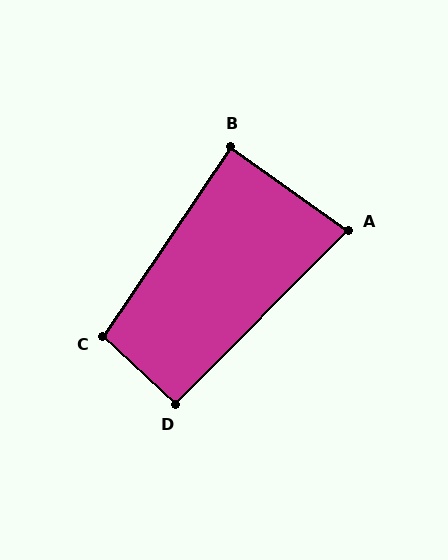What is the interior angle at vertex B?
Approximately 88 degrees (approximately right).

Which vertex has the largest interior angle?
C, at approximately 99 degrees.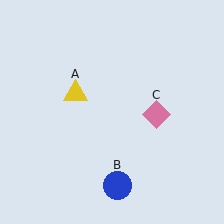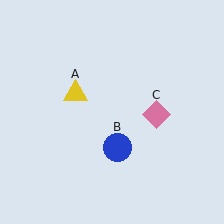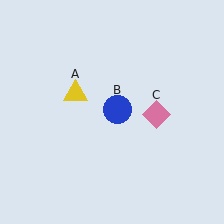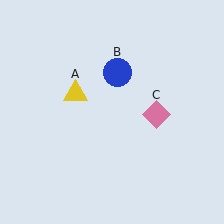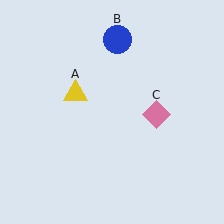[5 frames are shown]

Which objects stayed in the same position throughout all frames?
Yellow triangle (object A) and pink diamond (object C) remained stationary.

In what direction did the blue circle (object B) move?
The blue circle (object B) moved up.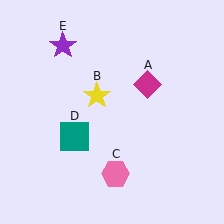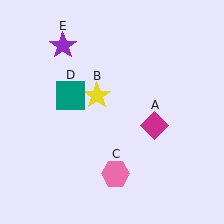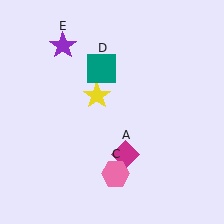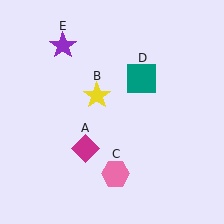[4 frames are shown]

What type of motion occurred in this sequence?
The magenta diamond (object A), teal square (object D) rotated clockwise around the center of the scene.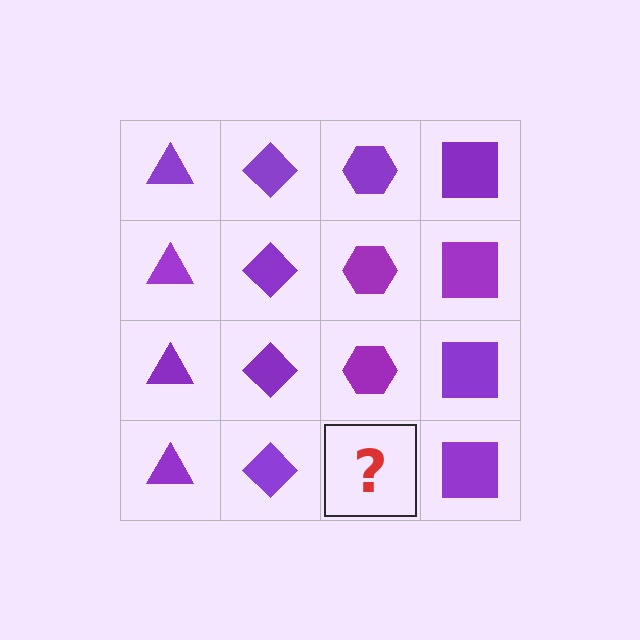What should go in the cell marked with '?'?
The missing cell should contain a purple hexagon.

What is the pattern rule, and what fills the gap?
The rule is that each column has a consistent shape. The gap should be filled with a purple hexagon.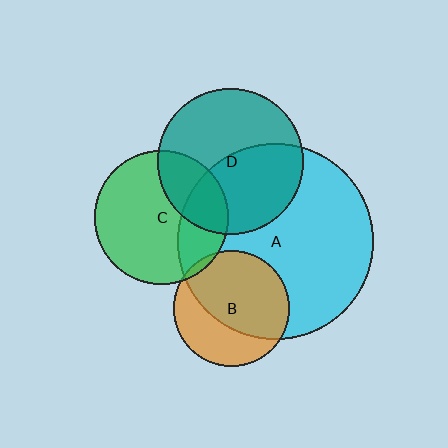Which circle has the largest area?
Circle A (cyan).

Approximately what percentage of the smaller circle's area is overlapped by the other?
Approximately 45%.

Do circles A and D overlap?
Yes.